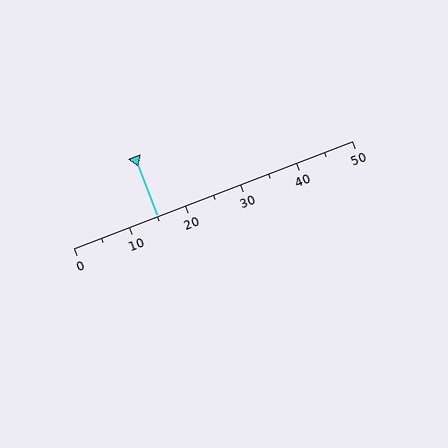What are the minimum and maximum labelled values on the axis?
The axis runs from 0 to 50.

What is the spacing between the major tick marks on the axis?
The major ticks are spaced 10 apart.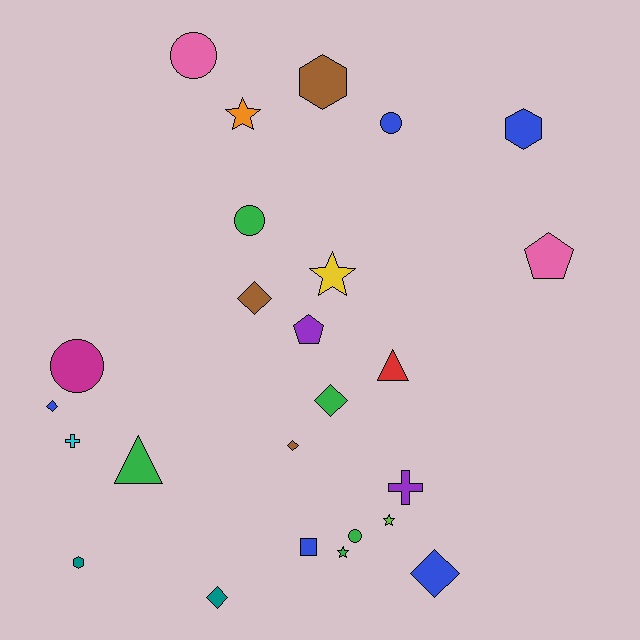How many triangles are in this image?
There are 2 triangles.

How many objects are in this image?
There are 25 objects.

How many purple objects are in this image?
There are 2 purple objects.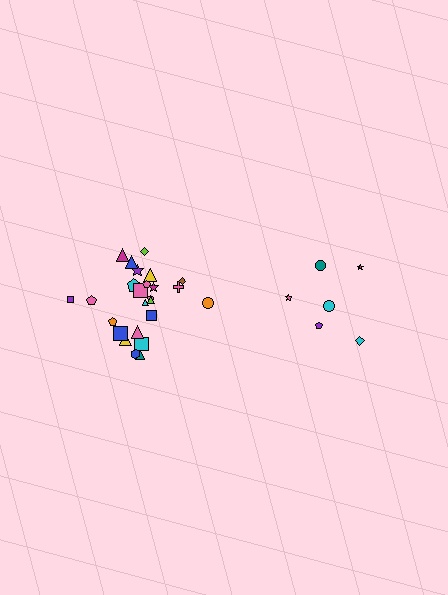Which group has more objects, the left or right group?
The left group.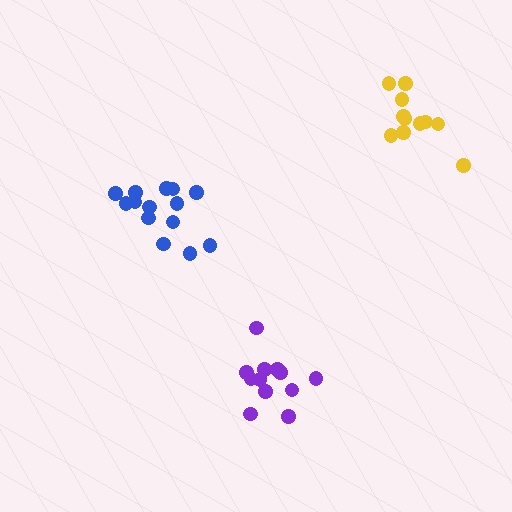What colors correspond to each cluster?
The clusters are colored: yellow, purple, blue.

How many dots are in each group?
Group 1: 11 dots, Group 2: 12 dots, Group 3: 14 dots (37 total).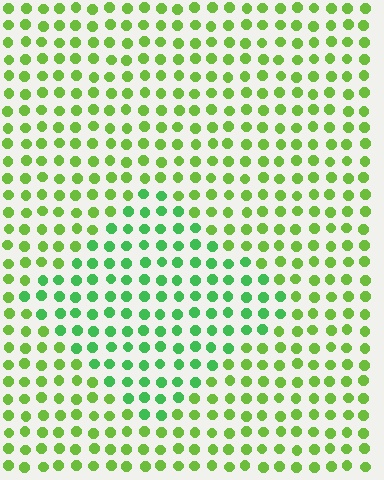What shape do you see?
I see a diamond.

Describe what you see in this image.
The image is filled with small lime elements in a uniform arrangement. A diamond-shaped region is visible where the elements are tinted to a slightly different hue, forming a subtle color boundary.